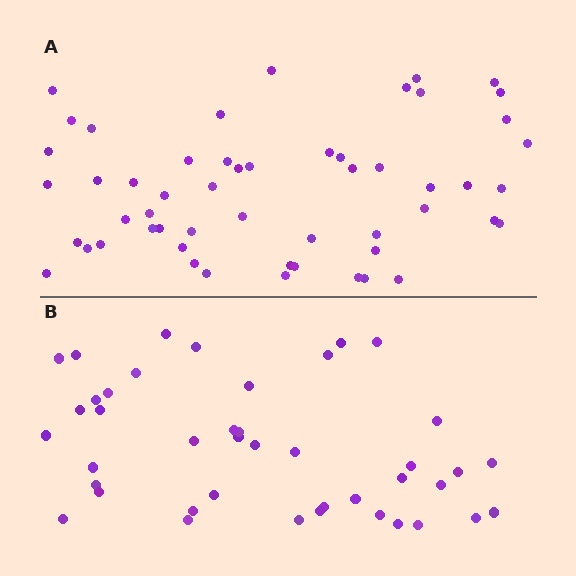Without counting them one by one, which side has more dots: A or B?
Region A (the top region) has more dots.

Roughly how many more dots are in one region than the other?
Region A has roughly 12 or so more dots than region B.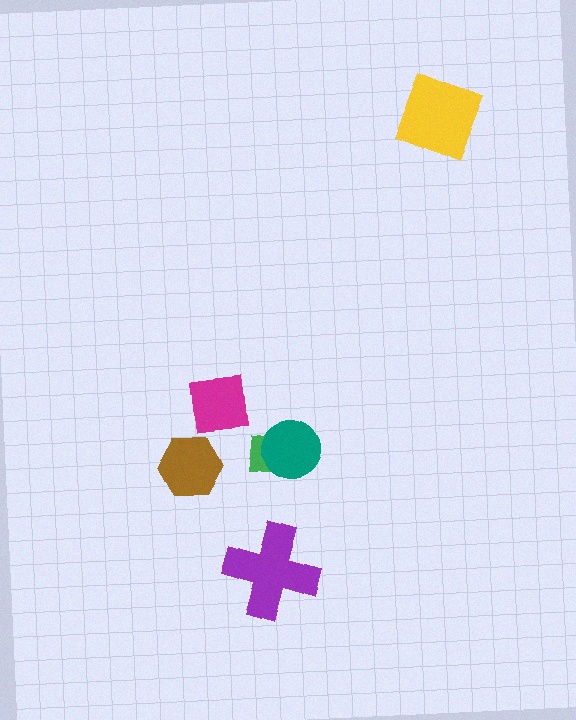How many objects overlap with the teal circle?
1 object overlaps with the teal circle.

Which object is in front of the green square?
The teal circle is in front of the green square.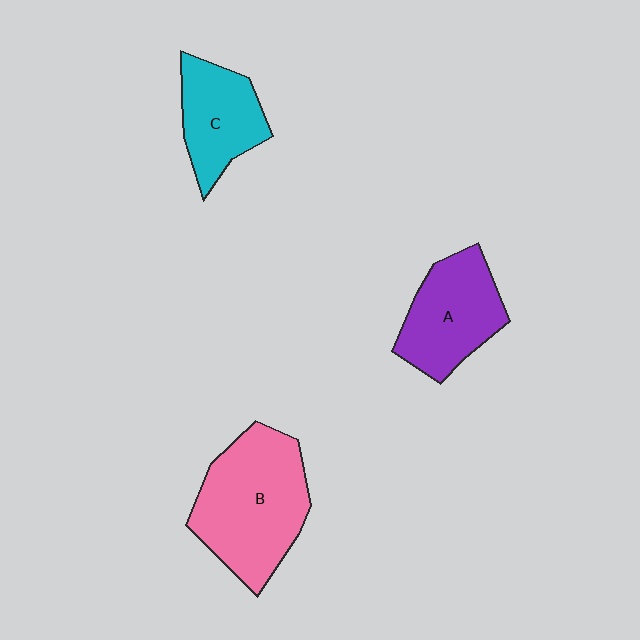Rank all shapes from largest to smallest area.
From largest to smallest: B (pink), A (purple), C (cyan).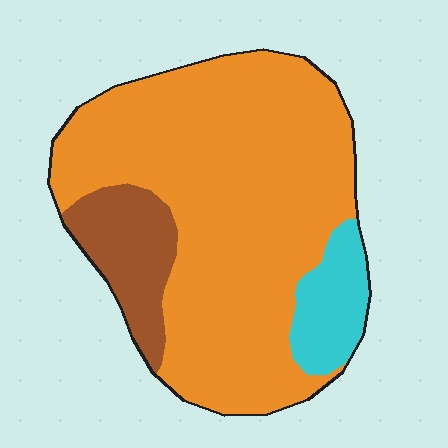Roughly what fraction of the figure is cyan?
Cyan covers roughly 10% of the figure.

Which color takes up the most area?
Orange, at roughly 75%.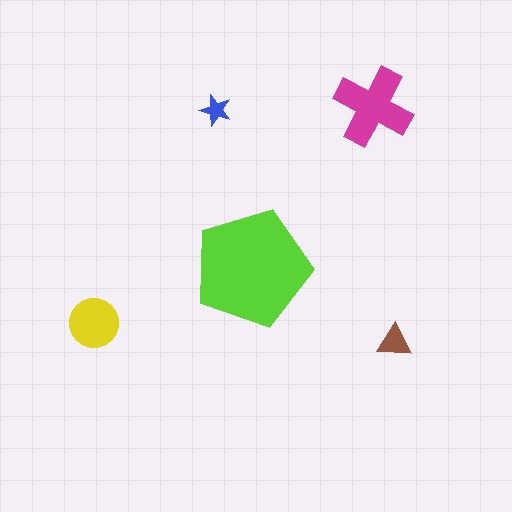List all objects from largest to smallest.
The lime pentagon, the magenta cross, the yellow circle, the brown triangle, the blue star.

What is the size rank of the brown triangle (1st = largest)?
4th.